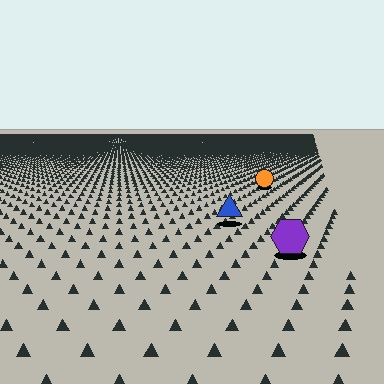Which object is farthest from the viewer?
The orange circle is farthest from the viewer. It appears smaller and the ground texture around it is denser.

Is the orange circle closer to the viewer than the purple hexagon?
No. The purple hexagon is closer — you can tell from the texture gradient: the ground texture is coarser near it.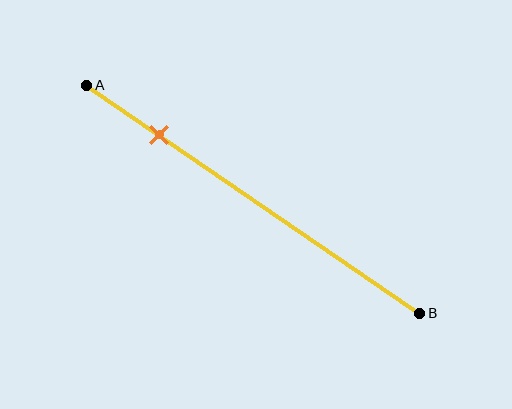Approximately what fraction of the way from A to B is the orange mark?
The orange mark is approximately 20% of the way from A to B.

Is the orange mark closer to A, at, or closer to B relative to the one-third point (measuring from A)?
The orange mark is closer to point A than the one-third point of segment AB.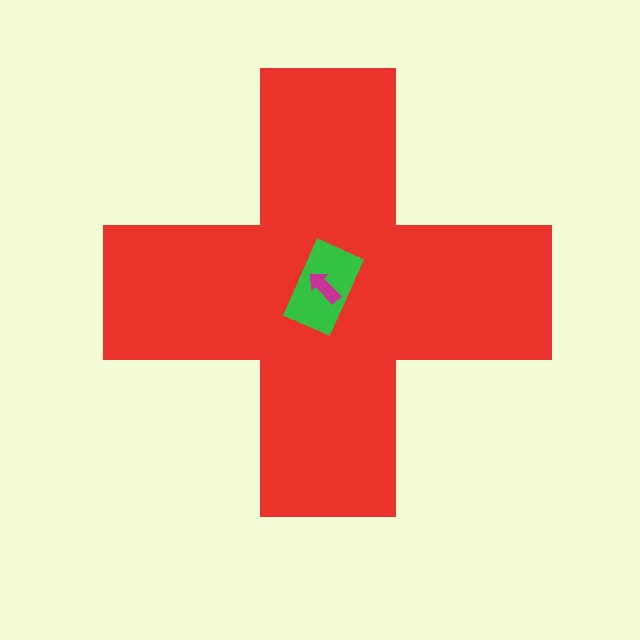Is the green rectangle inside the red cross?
Yes.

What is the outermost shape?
The red cross.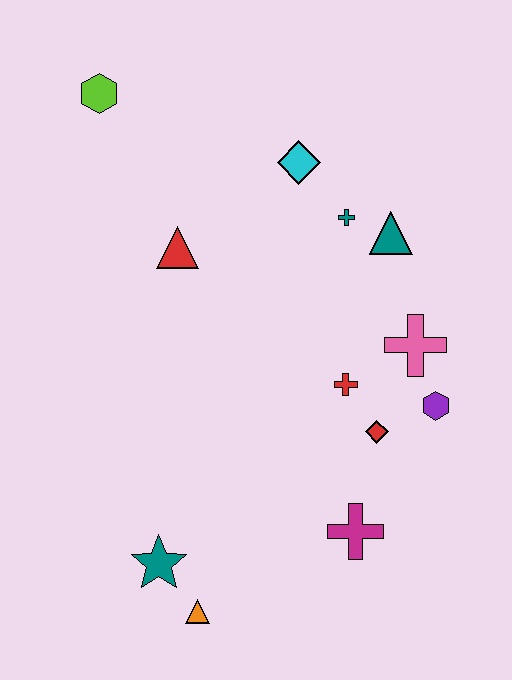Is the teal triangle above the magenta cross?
Yes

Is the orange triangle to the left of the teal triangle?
Yes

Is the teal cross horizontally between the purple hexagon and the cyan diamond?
Yes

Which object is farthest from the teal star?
The lime hexagon is farthest from the teal star.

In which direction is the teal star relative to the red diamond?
The teal star is to the left of the red diamond.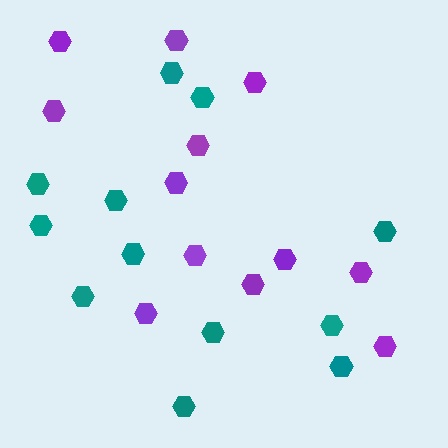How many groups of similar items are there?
There are 2 groups: one group of purple hexagons (12) and one group of teal hexagons (12).